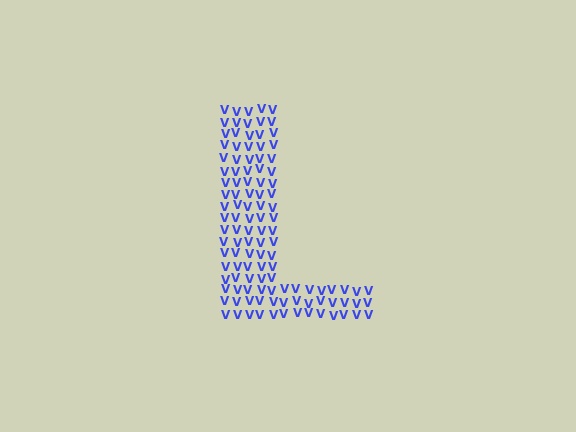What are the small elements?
The small elements are letter V's.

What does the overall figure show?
The overall figure shows the letter L.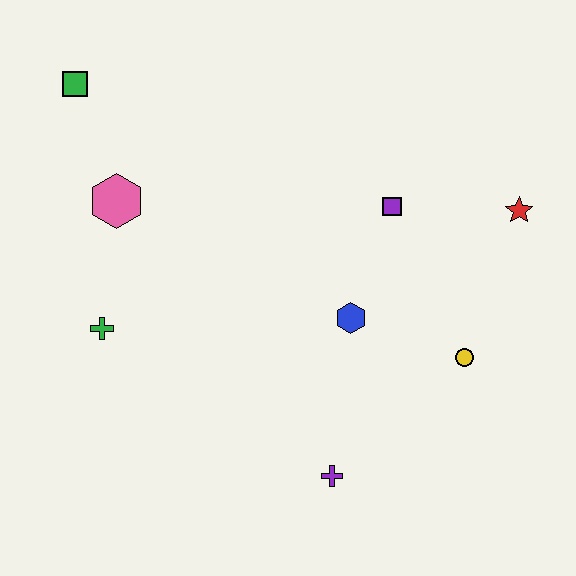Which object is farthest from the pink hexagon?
The red star is farthest from the pink hexagon.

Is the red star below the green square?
Yes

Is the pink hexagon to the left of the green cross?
No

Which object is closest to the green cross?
The pink hexagon is closest to the green cross.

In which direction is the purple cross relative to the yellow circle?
The purple cross is to the left of the yellow circle.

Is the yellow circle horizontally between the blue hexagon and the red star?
Yes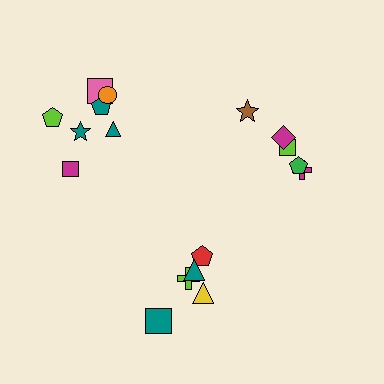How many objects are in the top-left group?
There are 7 objects.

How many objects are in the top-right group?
There are 5 objects.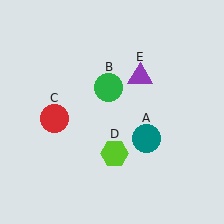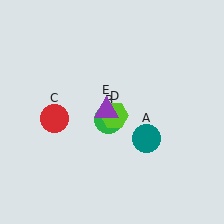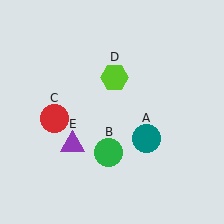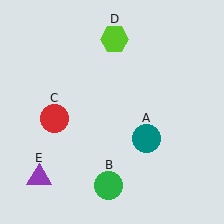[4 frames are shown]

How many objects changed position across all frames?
3 objects changed position: green circle (object B), lime hexagon (object D), purple triangle (object E).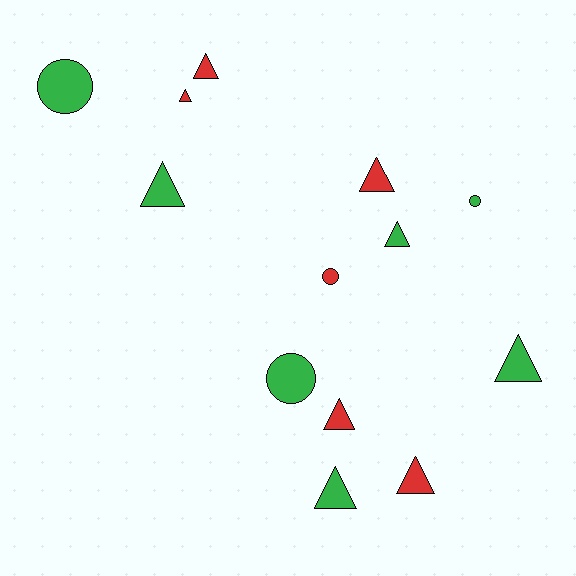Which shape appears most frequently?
Triangle, with 9 objects.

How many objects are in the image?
There are 13 objects.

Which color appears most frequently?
Green, with 7 objects.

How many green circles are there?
There are 3 green circles.